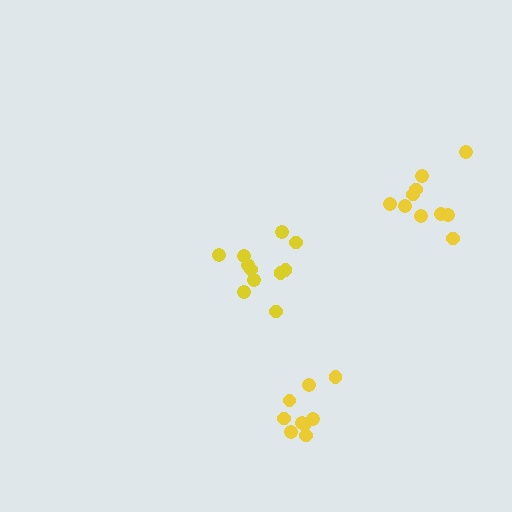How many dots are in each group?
Group 1: 11 dots, Group 2: 10 dots, Group 3: 9 dots (30 total).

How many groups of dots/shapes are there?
There are 3 groups.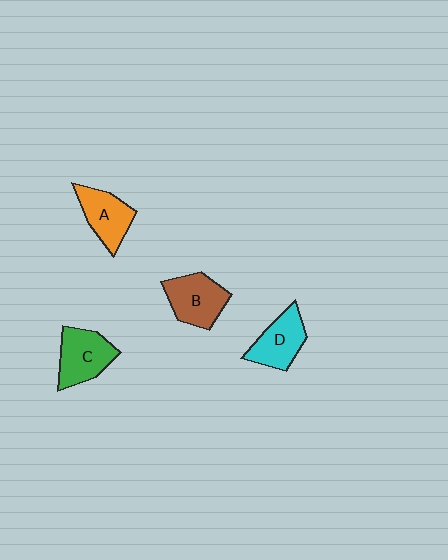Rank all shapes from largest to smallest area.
From largest to smallest: B (brown), C (green), D (cyan), A (orange).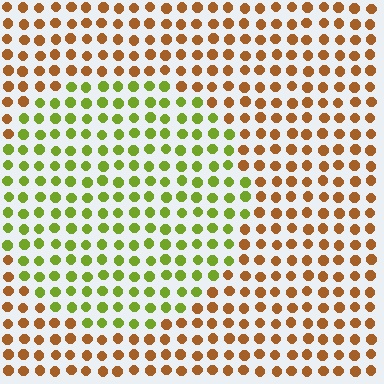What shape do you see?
I see a circle.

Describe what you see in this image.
The image is filled with small brown elements in a uniform arrangement. A circle-shaped region is visible where the elements are tinted to a slightly different hue, forming a subtle color boundary.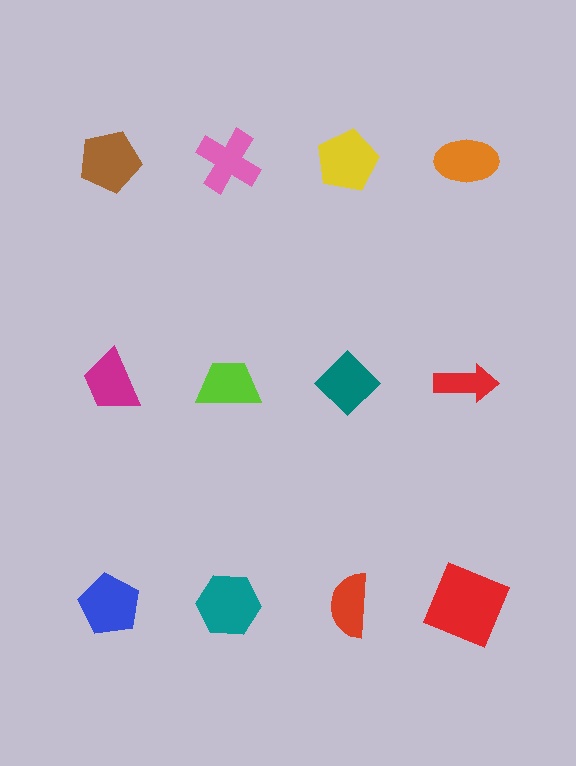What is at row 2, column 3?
A teal diamond.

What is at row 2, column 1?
A magenta trapezoid.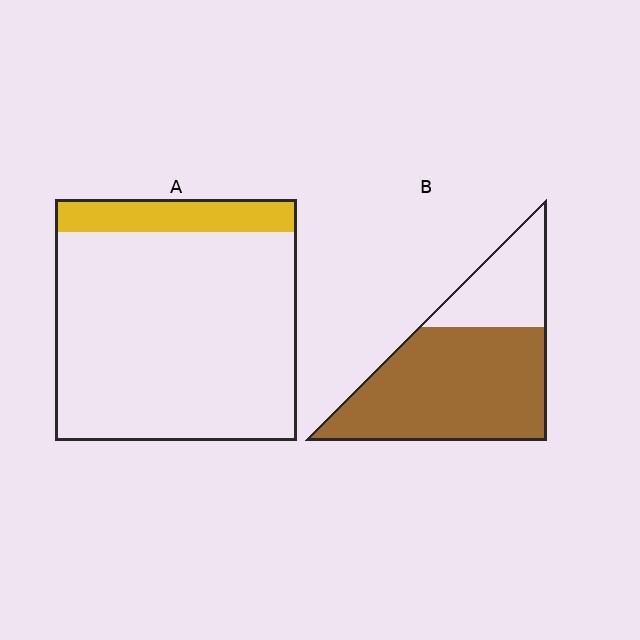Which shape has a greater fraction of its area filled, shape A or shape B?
Shape B.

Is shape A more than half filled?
No.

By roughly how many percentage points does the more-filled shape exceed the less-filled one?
By roughly 60 percentage points (B over A).